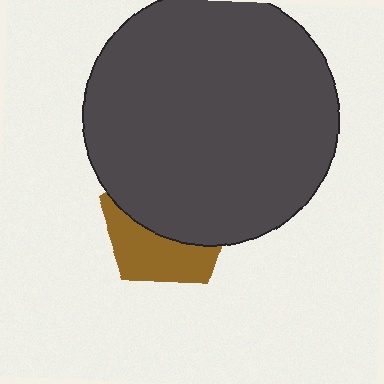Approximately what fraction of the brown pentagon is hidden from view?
Roughly 59% of the brown pentagon is hidden behind the dark gray circle.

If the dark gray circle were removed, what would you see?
You would see the complete brown pentagon.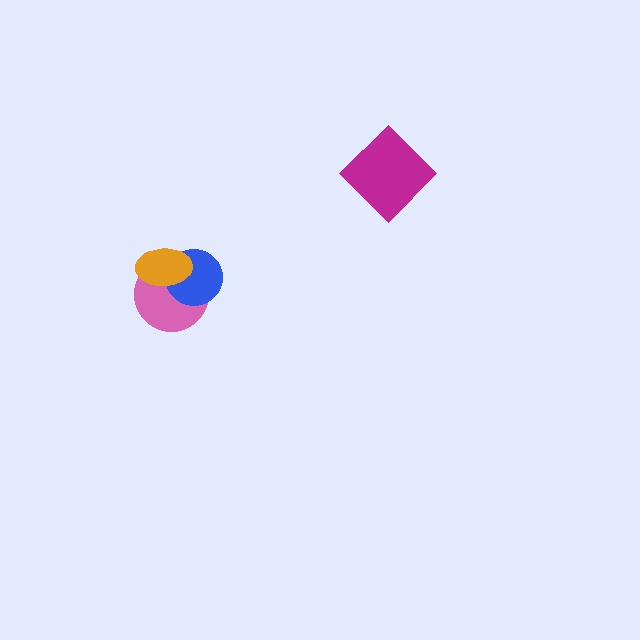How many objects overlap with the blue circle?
2 objects overlap with the blue circle.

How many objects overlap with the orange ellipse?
2 objects overlap with the orange ellipse.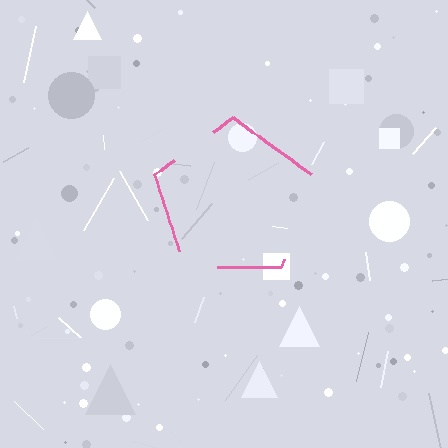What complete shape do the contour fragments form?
The contour fragments form a pentagon.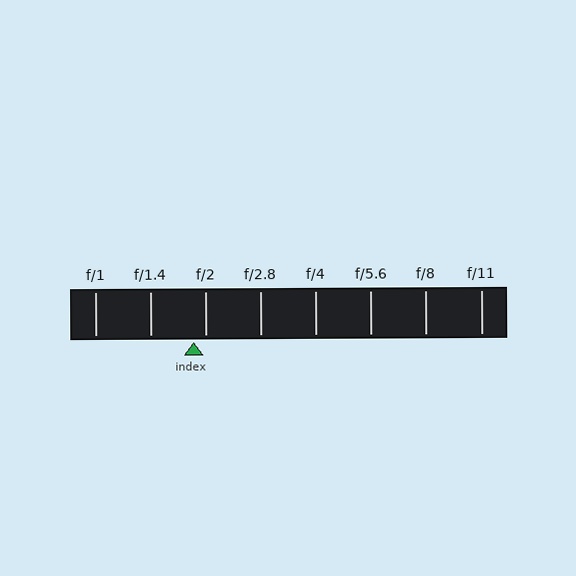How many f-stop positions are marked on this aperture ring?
There are 8 f-stop positions marked.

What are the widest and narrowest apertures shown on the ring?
The widest aperture shown is f/1 and the narrowest is f/11.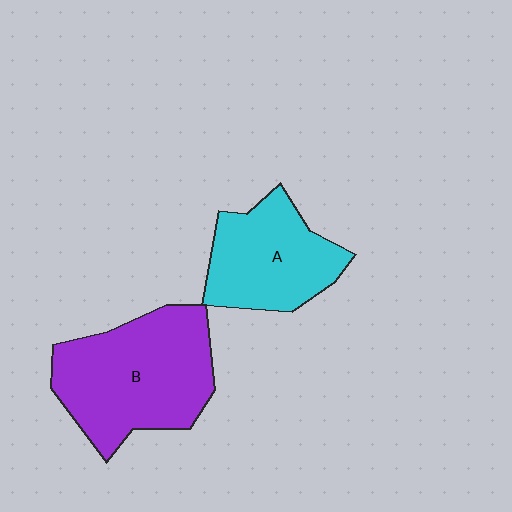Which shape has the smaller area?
Shape A (cyan).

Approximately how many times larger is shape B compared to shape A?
Approximately 1.4 times.